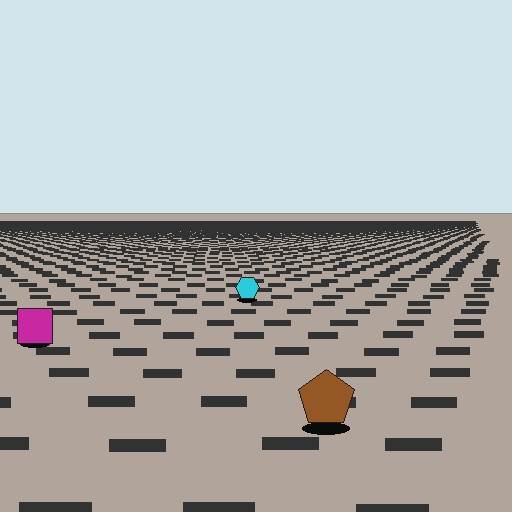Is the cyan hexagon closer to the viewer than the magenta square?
No. The magenta square is closer — you can tell from the texture gradient: the ground texture is coarser near it.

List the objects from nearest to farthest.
From nearest to farthest: the brown pentagon, the magenta square, the cyan hexagon.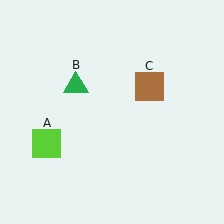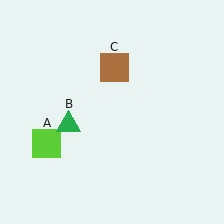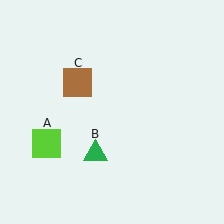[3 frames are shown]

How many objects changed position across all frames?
2 objects changed position: green triangle (object B), brown square (object C).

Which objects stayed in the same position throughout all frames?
Lime square (object A) remained stationary.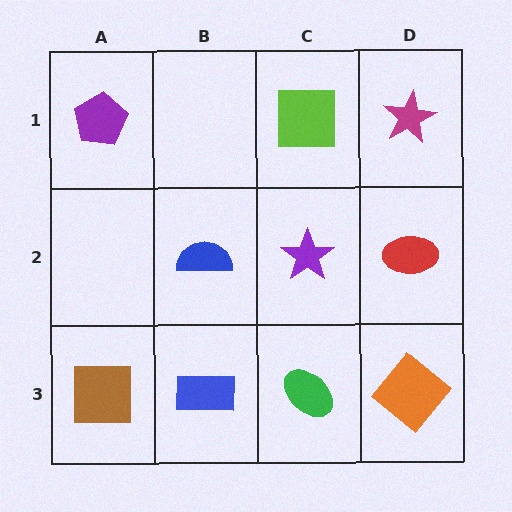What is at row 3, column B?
A blue rectangle.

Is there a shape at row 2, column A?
No, that cell is empty.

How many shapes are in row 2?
3 shapes.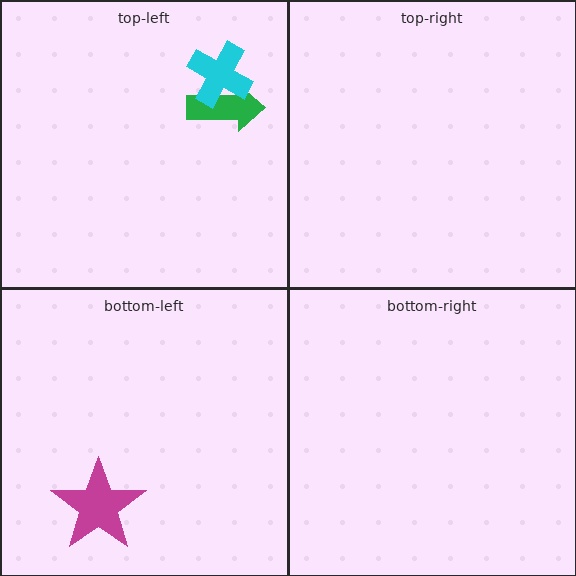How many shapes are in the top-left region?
2.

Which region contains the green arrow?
The top-left region.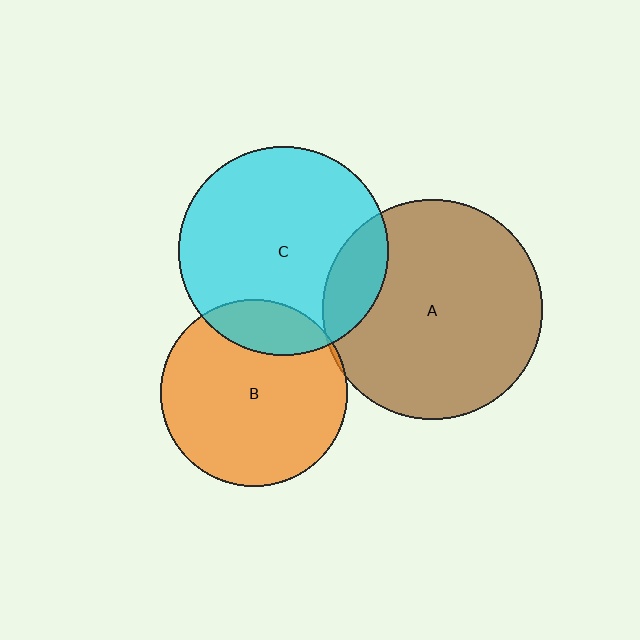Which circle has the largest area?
Circle A (brown).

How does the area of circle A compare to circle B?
Approximately 1.4 times.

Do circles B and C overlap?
Yes.